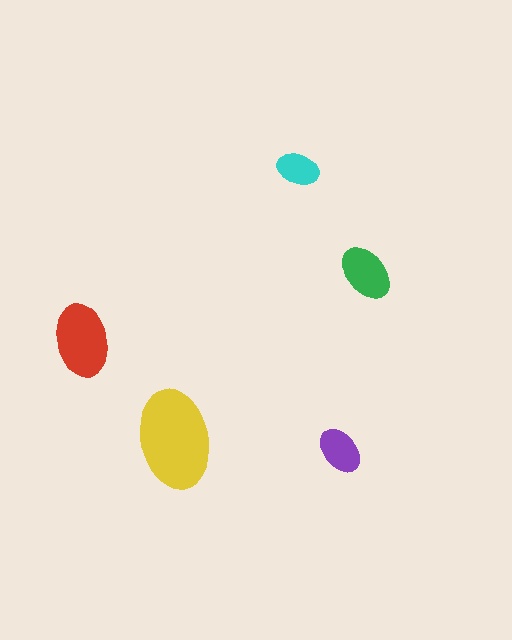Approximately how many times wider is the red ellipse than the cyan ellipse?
About 1.5 times wider.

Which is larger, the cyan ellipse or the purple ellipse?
The purple one.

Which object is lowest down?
The purple ellipse is bottommost.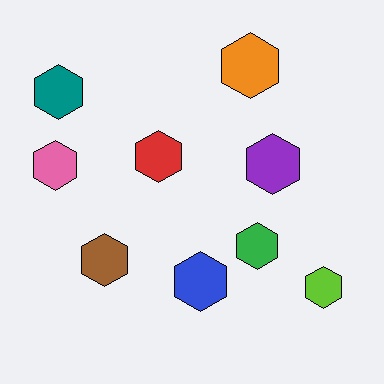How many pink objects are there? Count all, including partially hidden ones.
There is 1 pink object.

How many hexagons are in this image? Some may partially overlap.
There are 9 hexagons.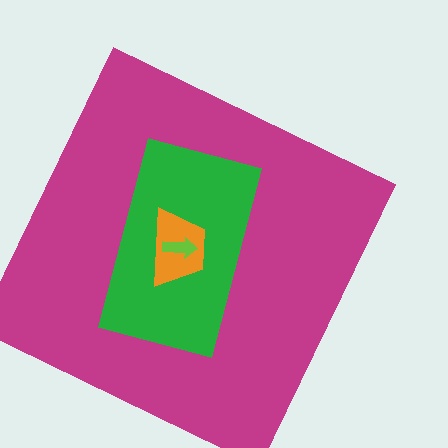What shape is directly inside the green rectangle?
The orange trapezoid.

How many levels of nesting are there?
4.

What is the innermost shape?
The lime arrow.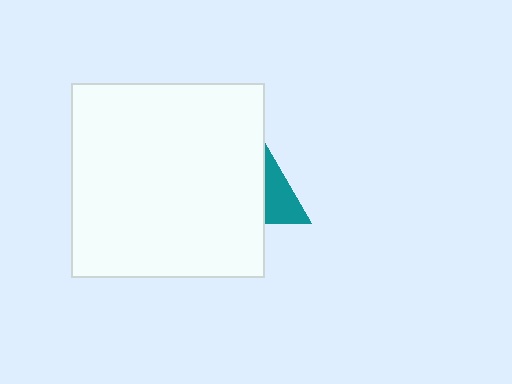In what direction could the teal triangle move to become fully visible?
The teal triangle could move right. That would shift it out from behind the white square entirely.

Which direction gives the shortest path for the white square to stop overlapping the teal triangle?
Moving left gives the shortest separation.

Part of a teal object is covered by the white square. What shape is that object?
It is a triangle.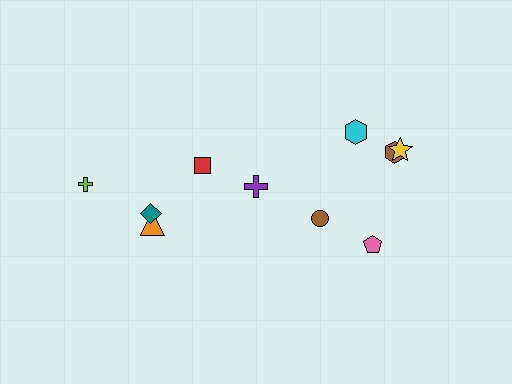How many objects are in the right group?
There are 6 objects.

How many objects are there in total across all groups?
There are 10 objects.